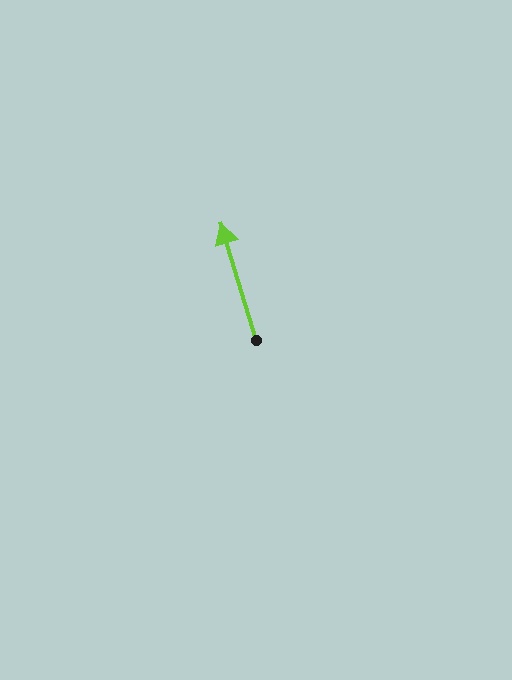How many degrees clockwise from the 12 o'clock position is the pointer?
Approximately 343 degrees.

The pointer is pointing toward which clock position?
Roughly 11 o'clock.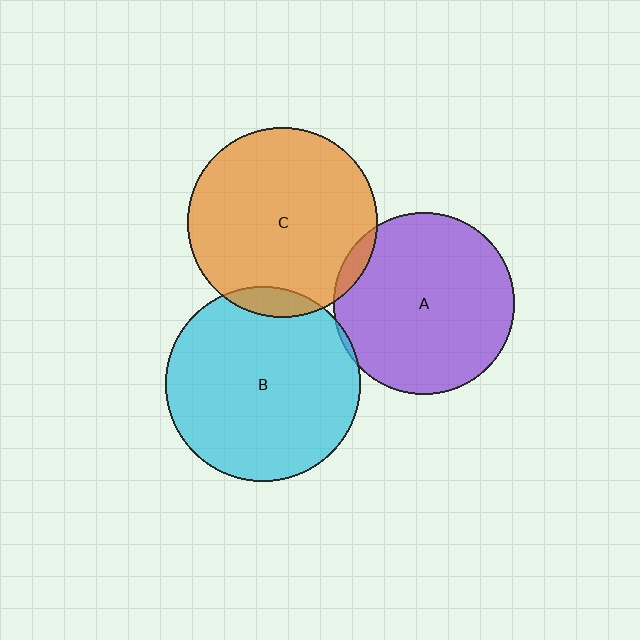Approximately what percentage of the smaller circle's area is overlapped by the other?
Approximately 5%.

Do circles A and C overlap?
Yes.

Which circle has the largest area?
Circle B (cyan).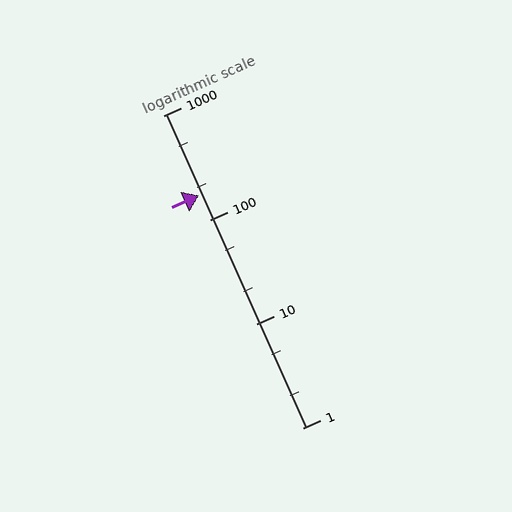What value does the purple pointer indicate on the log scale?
The pointer indicates approximately 170.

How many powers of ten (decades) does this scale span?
The scale spans 3 decades, from 1 to 1000.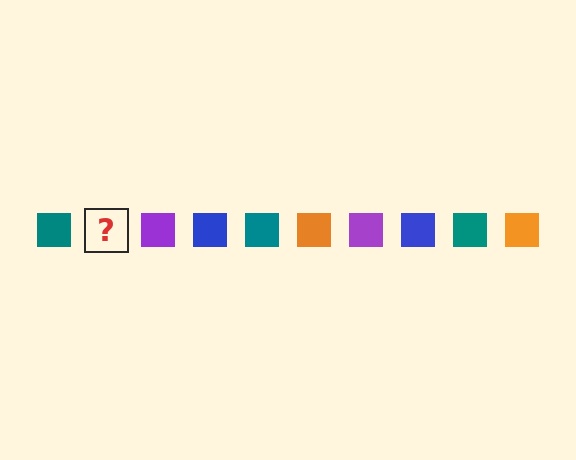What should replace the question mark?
The question mark should be replaced with an orange square.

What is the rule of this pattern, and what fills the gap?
The rule is that the pattern cycles through teal, orange, purple, blue squares. The gap should be filled with an orange square.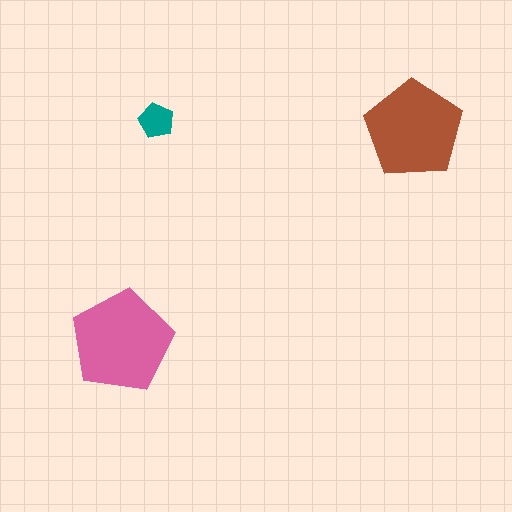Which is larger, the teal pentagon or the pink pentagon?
The pink one.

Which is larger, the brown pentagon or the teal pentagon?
The brown one.